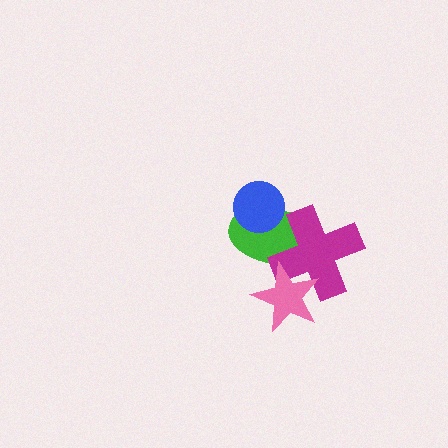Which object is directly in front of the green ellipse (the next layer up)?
The blue circle is directly in front of the green ellipse.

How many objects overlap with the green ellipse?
3 objects overlap with the green ellipse.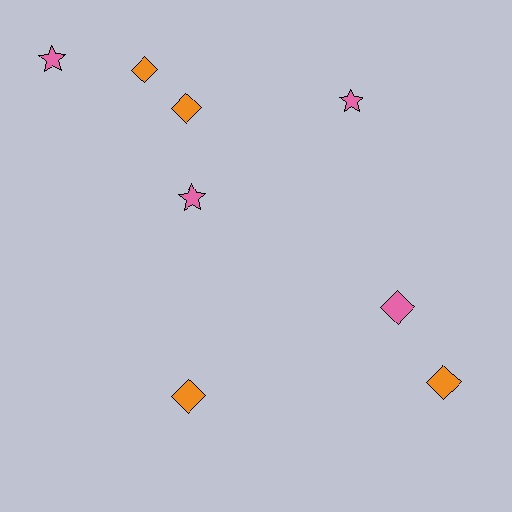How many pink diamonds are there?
There is 1 pink diamond.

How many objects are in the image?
There are 8 objects.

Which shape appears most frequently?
Diamond, with 5 objects.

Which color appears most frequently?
Pink, with 4 objects.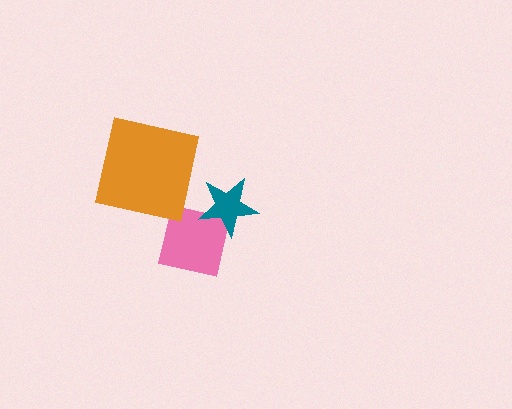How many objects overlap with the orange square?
0 objects overlap with the orange square.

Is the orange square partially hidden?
No, no other shape covers it.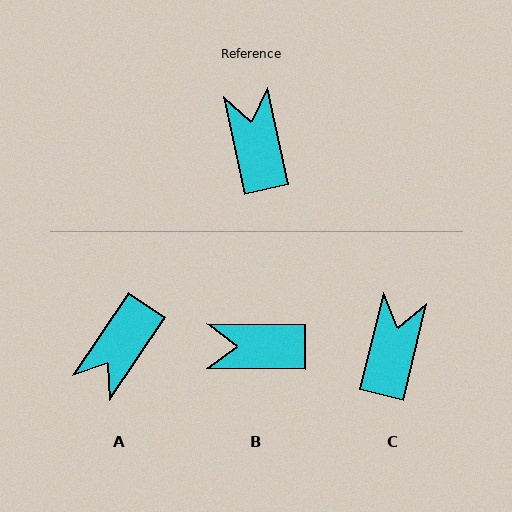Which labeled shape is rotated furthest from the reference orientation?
A, about 134 degrees away.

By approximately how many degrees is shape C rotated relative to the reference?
Approximately 26 degrees clockwise.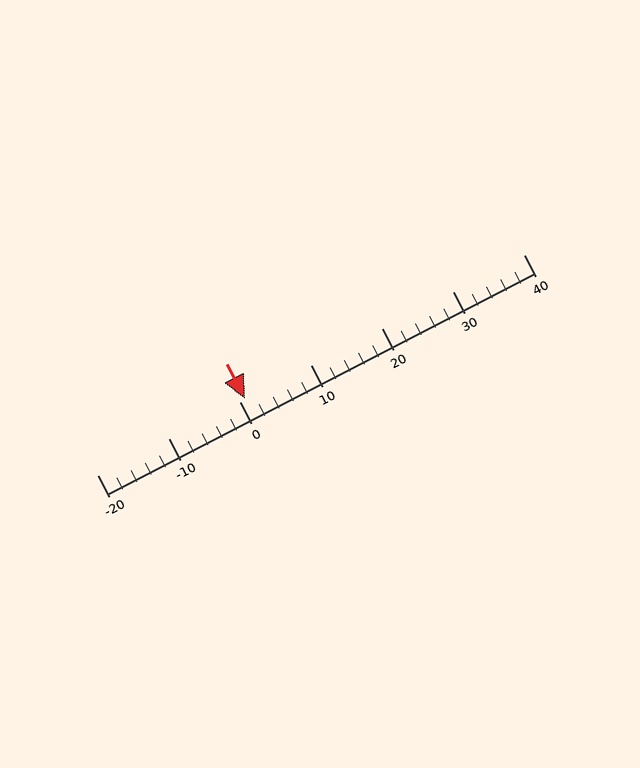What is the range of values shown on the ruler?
The ruler shows values from -20 to 40.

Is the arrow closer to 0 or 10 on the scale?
The arrow is closer to 0.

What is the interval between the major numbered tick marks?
The major tick marks are spaced 10 units apart.